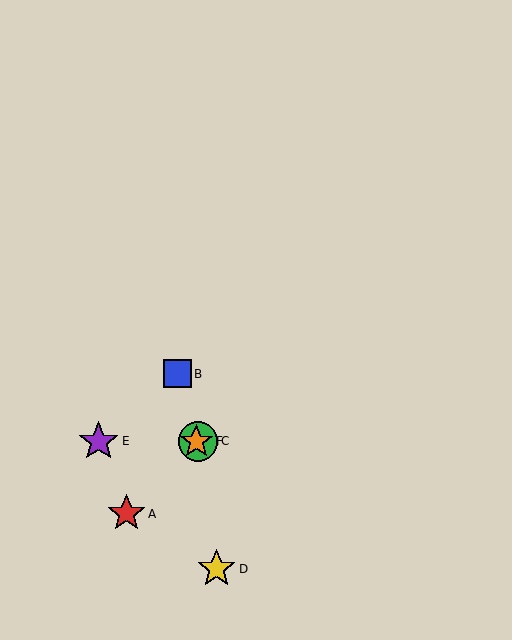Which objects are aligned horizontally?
Objects C, E, F are aligned horizontally.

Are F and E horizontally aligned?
Yes, both are at y≈441.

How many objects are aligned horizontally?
3 objects (C, E, F) are aligned horizontally.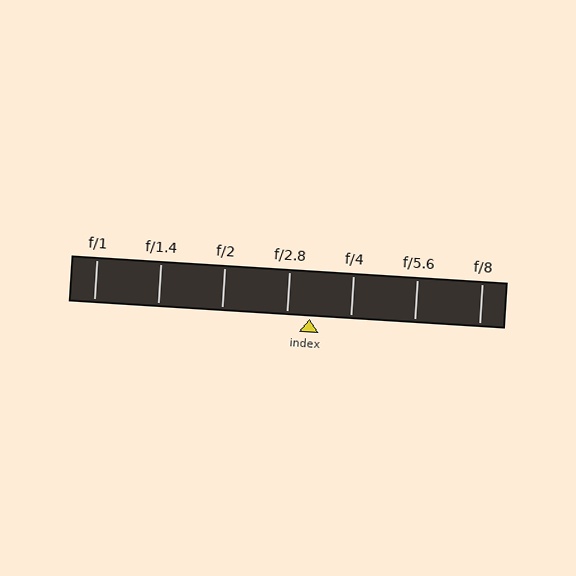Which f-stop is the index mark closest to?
The index mark is closest to f/2.8.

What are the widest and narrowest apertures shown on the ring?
The widest aperture shown is f/1 and the narrowest is f/8.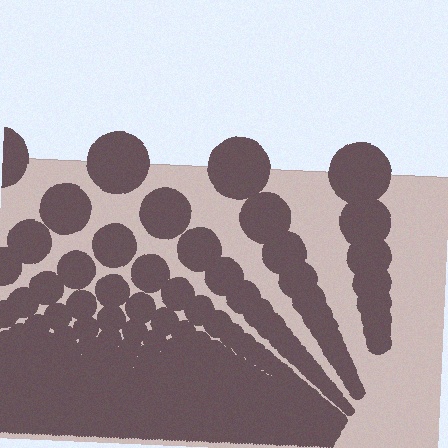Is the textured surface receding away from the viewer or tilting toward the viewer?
The surface appears to tilt toward the viewer. Texture elements get larger and sparser toward the top.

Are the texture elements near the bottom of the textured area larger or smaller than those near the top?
Smaller. The gradient is inverted — elements near the bottom are smaller and denser.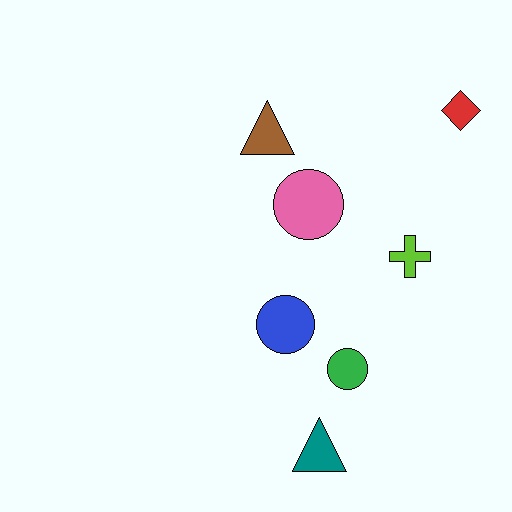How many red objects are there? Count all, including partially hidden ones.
There is 1 red object.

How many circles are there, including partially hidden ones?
There are 3 circles.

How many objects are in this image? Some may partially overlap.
There are 7 objects.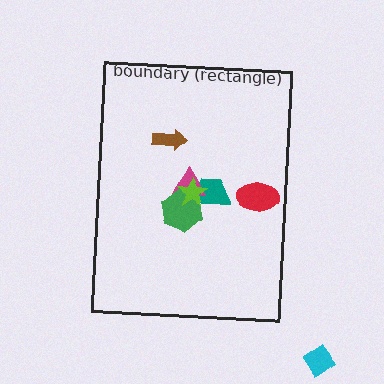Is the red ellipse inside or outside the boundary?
Inside.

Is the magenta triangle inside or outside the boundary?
Inside.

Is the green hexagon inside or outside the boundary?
Inside.